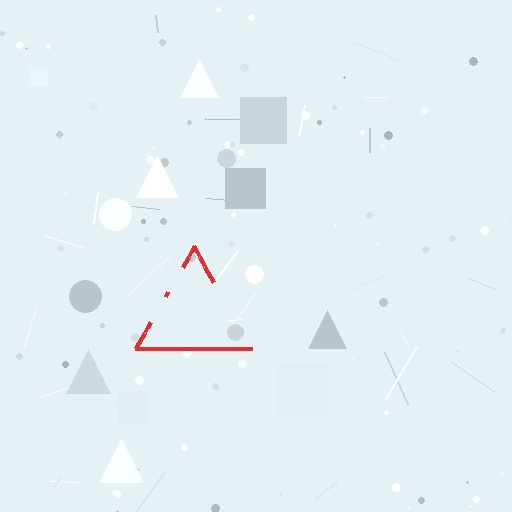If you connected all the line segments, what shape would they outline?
They would outline a triangle.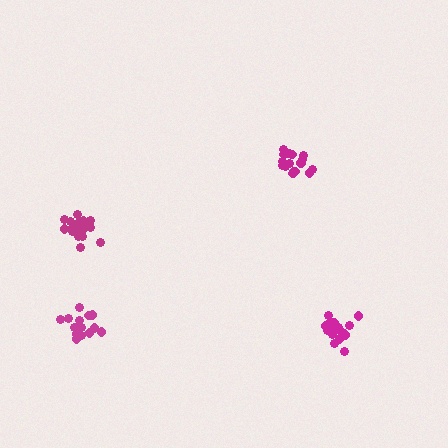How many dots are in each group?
Group 1: 20 dots, Group 2: 19 dots, Group 3: 18 dots, Group 4: 16 dots (73 total).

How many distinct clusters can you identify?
There are 4 distinct clusters.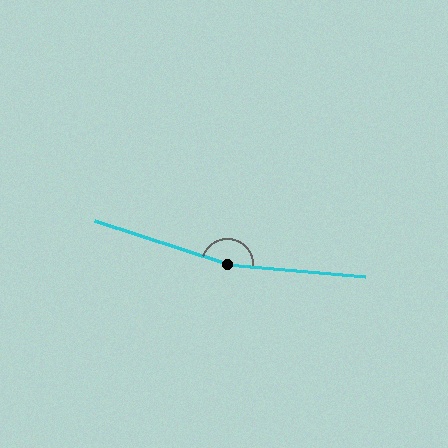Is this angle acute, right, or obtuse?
It is obtuse.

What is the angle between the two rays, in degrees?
Approximately 167 degrees.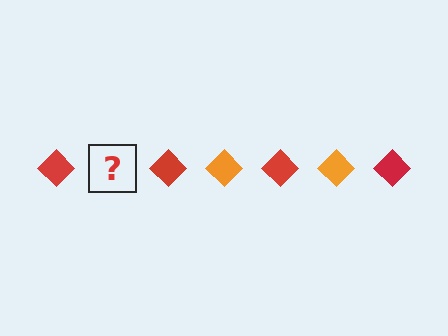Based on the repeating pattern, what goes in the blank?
The blank should be an orange diamond.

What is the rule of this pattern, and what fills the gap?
The rule is that the pattern cycles through red, orange diamonds. The gap should be filled with an orange diamond.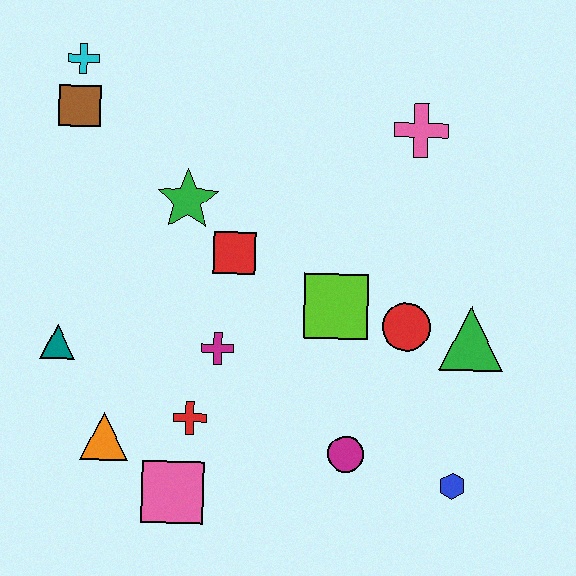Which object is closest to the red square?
The green star is closest to the red square.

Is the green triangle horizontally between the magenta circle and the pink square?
No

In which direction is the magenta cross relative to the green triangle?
The magenta cross is to the left of the green triangle.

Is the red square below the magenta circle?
No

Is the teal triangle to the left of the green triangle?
Yes